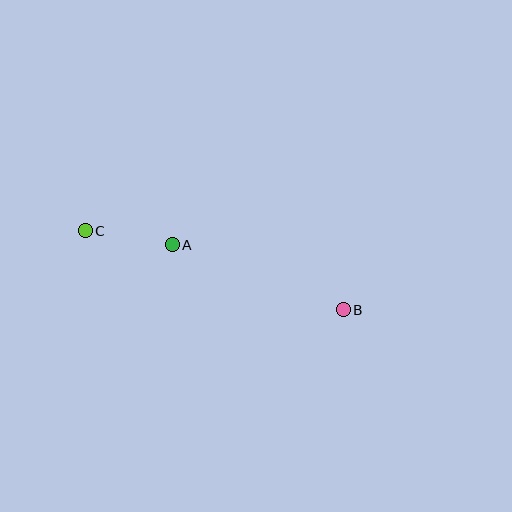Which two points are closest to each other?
Points A and C are closest to each other.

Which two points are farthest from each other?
Points B and C are farthest from each other.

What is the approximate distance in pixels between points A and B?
The distance between A and B is approximately 183 pixels.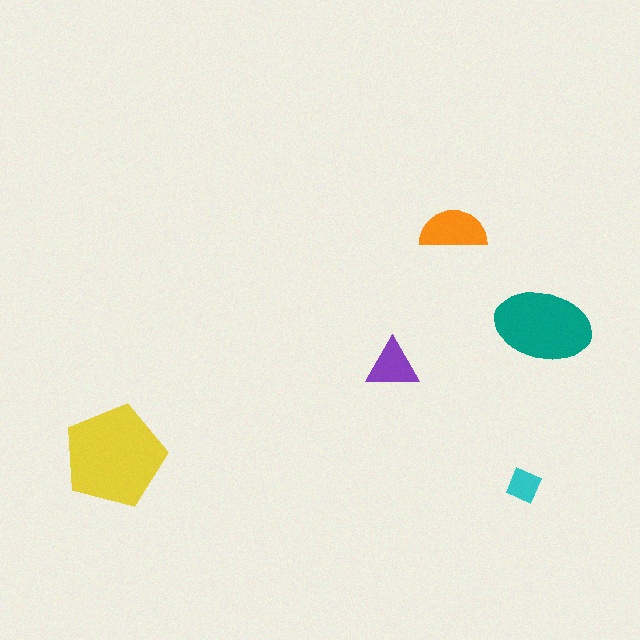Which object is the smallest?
The cyan diamond.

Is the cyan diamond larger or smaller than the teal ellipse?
Smaller.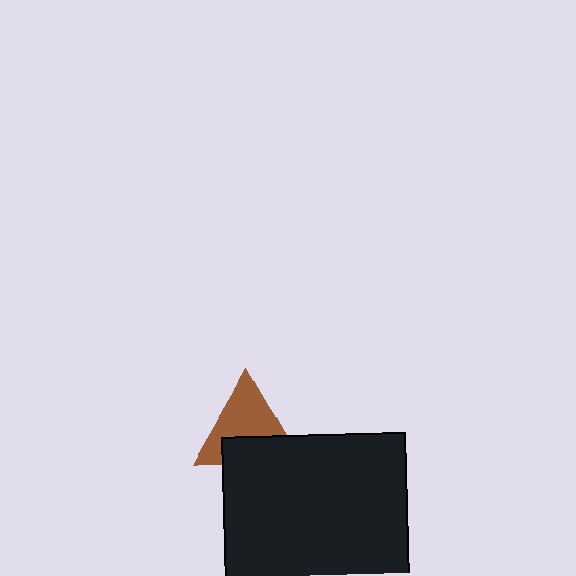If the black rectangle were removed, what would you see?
You would see the complete brown triangle.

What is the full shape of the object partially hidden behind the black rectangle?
The partially hidden object is a brown triangle.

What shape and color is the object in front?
The object in front is a black rectangle.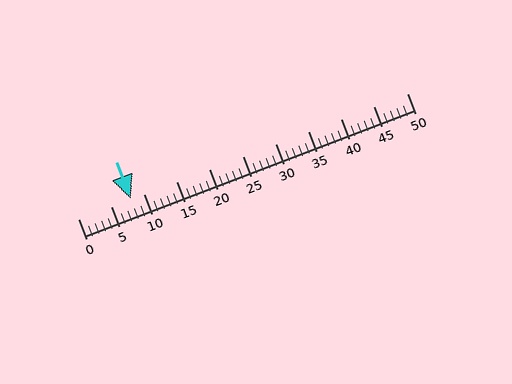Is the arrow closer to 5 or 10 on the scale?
The arrow is closer to 10.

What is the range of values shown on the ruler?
The ruler shows values from 0 to 50.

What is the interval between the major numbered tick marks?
The major tick marks are spaced 5 units apart.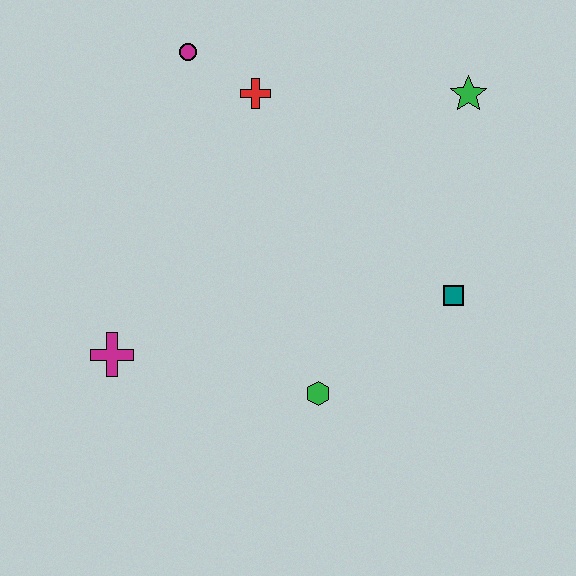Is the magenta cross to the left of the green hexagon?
Yes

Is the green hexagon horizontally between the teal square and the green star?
No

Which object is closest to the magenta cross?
The green hexagon is closest to the magenta cross.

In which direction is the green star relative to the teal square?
The green star is above the teal square.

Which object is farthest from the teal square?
The magenta circle is farthest from the teal square.